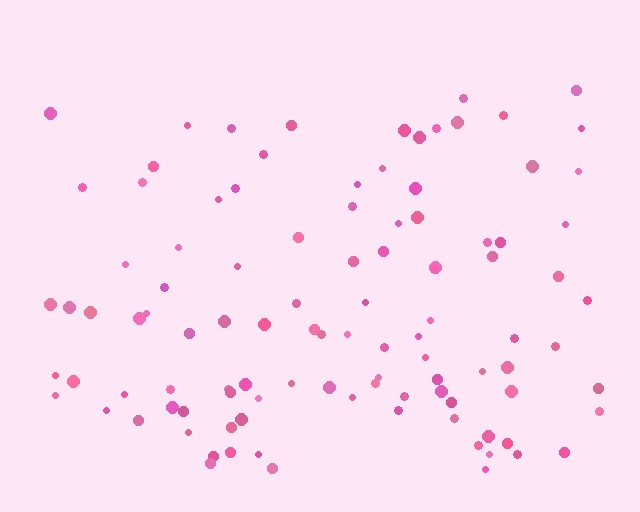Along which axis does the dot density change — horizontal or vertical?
Vertical.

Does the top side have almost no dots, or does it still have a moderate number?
Still a moderate number, just noticeably fewer than the bottom.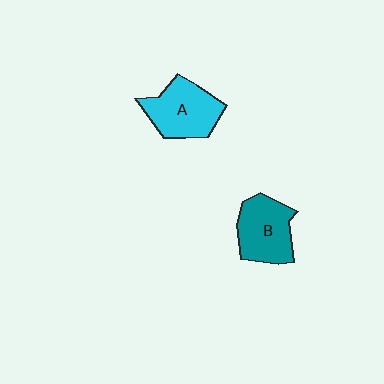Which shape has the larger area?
Shape A (cyan).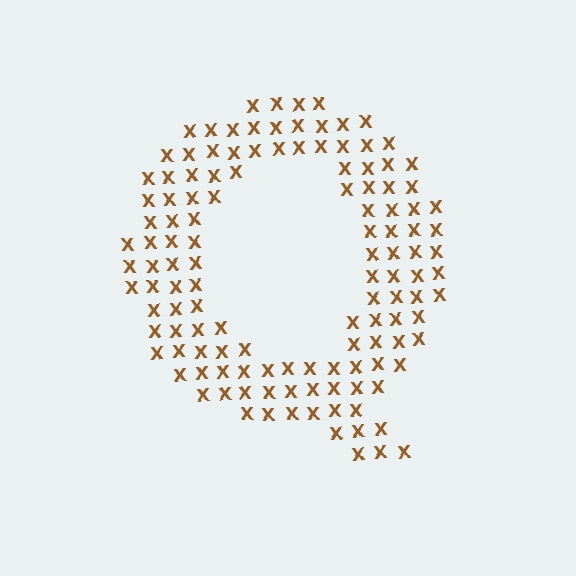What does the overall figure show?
The overall figure shows the letter Q.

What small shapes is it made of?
It is made of small letter X's.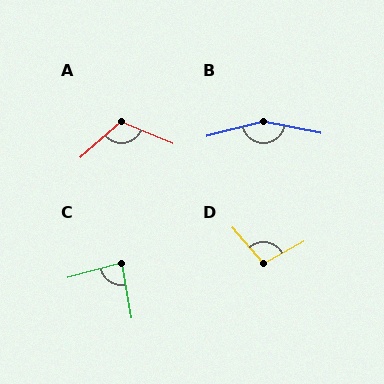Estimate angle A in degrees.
Approximately 115 degrees.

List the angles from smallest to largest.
C (84°), D (102°), A (115°), B (154°).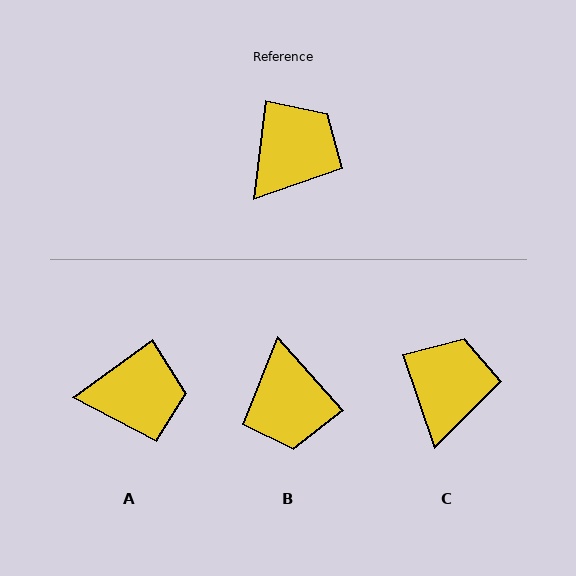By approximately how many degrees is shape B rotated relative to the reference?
Approximately 131 degrees clockwise.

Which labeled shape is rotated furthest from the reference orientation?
B, about 131 degrees away.